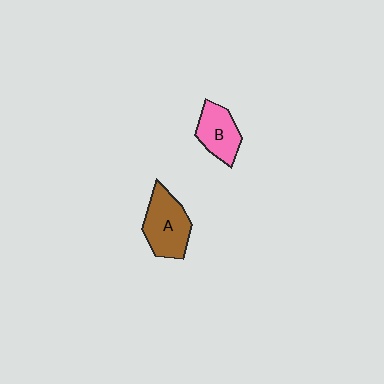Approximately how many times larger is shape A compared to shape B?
Approximately 1.3 times.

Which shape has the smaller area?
Shape B (pink).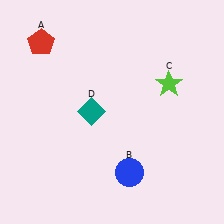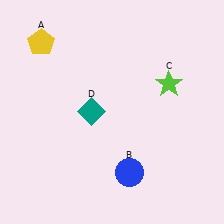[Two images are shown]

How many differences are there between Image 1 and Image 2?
There is 1 difference between the two images.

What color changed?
The pentagon (A) changed from red in Image 1 to yellow in Image 2.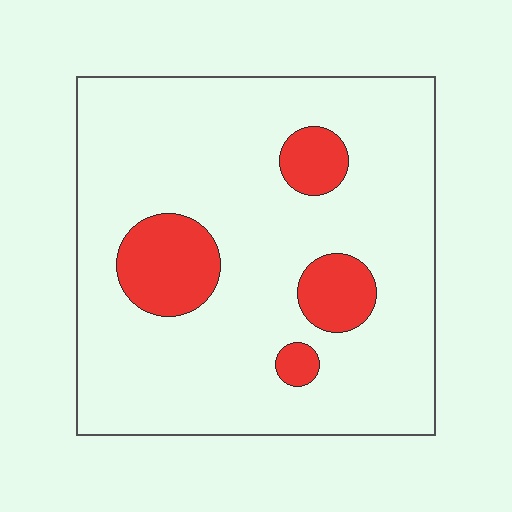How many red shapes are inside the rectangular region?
4.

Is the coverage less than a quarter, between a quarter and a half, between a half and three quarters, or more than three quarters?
Less than a quarter.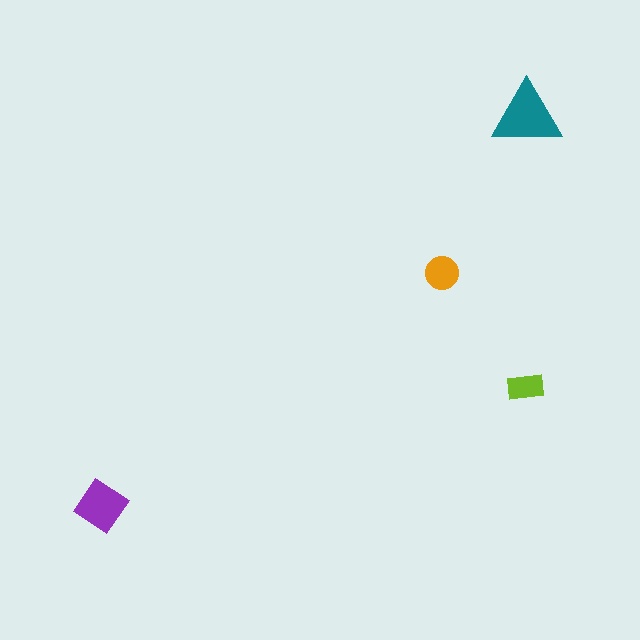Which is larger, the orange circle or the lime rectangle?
The orange circle.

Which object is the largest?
The teal triangle.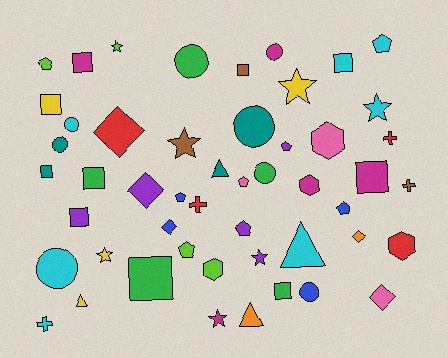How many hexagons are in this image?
There are 4 hexagons.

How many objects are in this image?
There are 50 objects.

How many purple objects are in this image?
There are 5 purple objects.